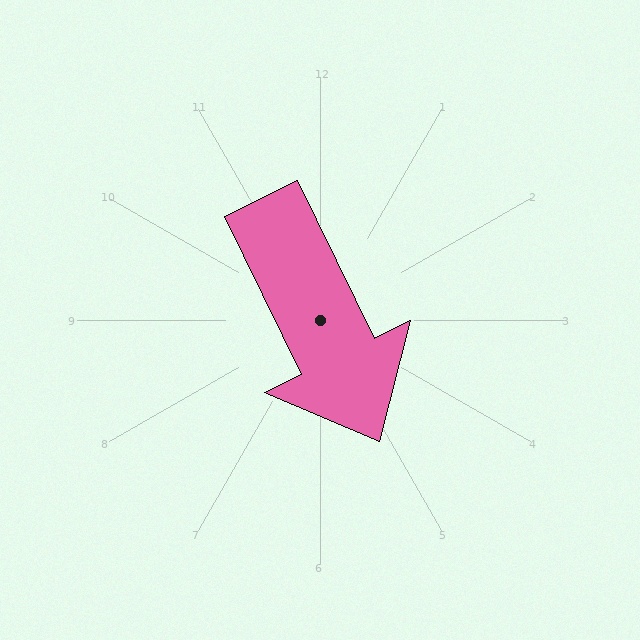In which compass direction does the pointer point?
Southeast.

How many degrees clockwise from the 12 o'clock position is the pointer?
Approximately 154 degrees.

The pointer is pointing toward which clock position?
Roughly 5 o'clock.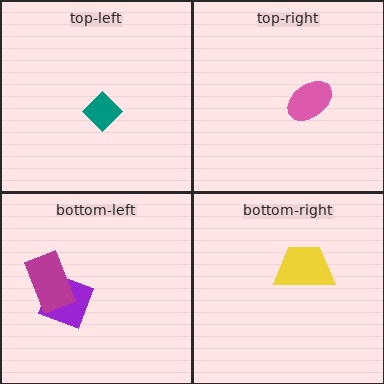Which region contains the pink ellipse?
The top-right region.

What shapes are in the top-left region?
The teal diamond.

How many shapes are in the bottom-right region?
1.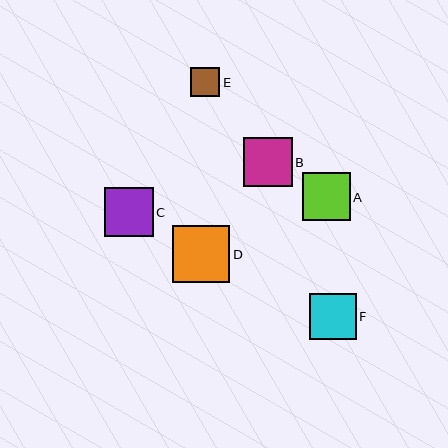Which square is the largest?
Square D is the largest with a size of approximately 57 pixels.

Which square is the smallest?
Square E is the smallest with a size of approximately 29 pixels.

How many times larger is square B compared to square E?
Square B is approximately 1.7 times the size of square E.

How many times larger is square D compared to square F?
Square D is approximately 1.2 times the size of square F.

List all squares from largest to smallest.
From largest to smallest: D, C, B, A, F, E.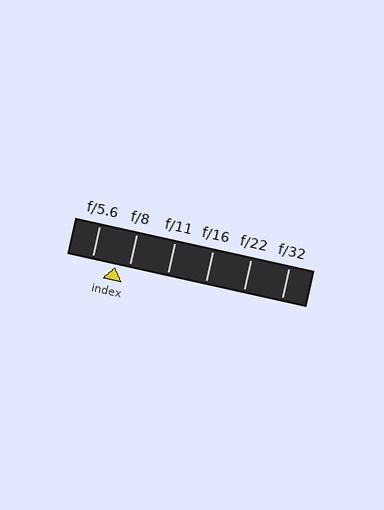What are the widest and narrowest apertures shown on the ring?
The widest aperture shown is f/5.6 and the narrowest is f/32.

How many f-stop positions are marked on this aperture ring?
There are 6 f-stop positions marked.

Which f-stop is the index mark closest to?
The index mark is closest to f/8.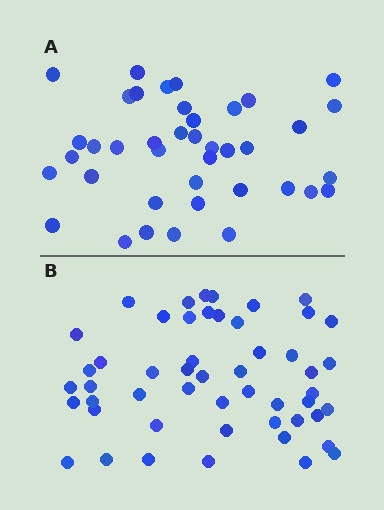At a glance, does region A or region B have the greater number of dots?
Region B (the bottom region) has more dots.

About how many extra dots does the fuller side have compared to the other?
Region B has roughly 12 or so more dots than region A.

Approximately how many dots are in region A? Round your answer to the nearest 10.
About 40 dots.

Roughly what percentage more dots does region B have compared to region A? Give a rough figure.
About 30% more.